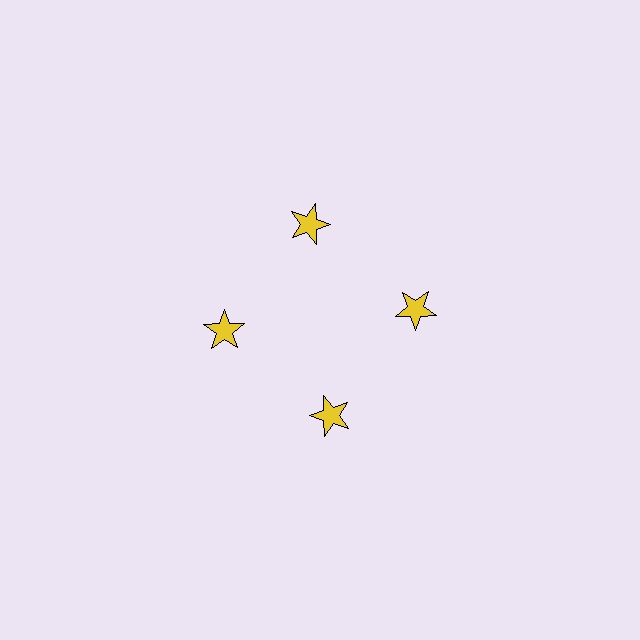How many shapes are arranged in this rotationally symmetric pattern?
There are 4 shapes, arranged in 4 groups of 1.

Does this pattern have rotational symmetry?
Yes, this pattern has 4-fold rotational symmetry. It looks the same after rotating 90 degrees around the center.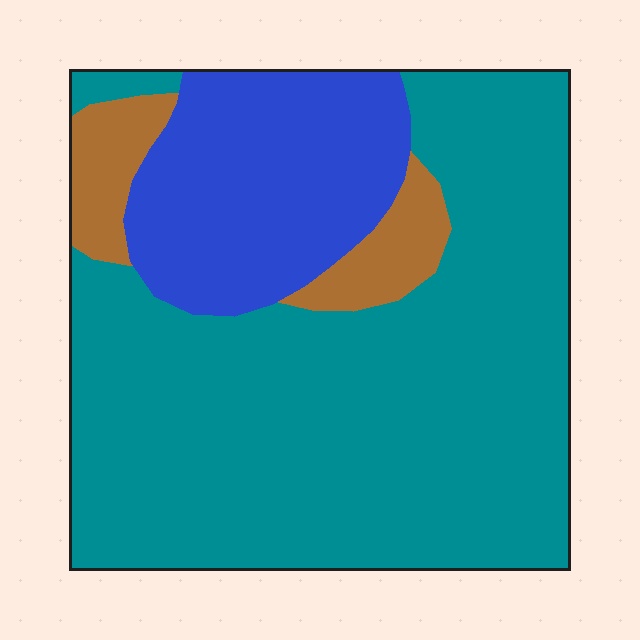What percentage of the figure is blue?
Blue covers around 20% of the figure.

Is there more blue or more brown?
Blue.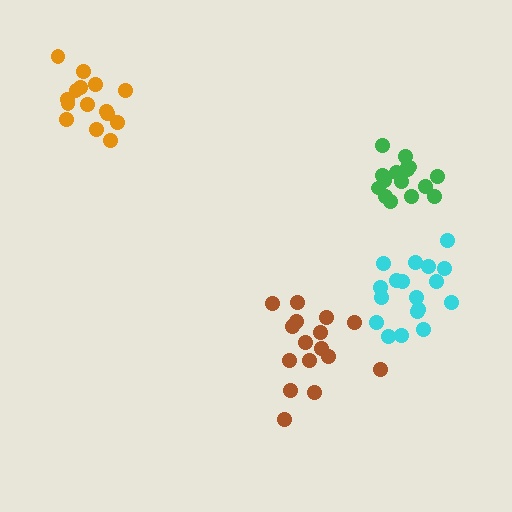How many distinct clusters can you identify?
There are 4 distinct clusters.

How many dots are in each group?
Group 1: 18 dots, Group 2: 16 dots, Group 3: 15 dots, Group 4: 16 dots (65 total).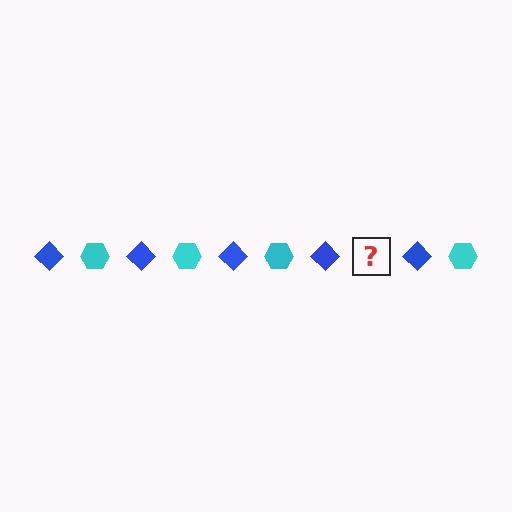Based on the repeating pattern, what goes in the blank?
The blank should be a cyan hexagon.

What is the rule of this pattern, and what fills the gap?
The rule is that the pattern alternates between blue diamond and cyan hexagon. The gap should be filled with a cyan hexagon.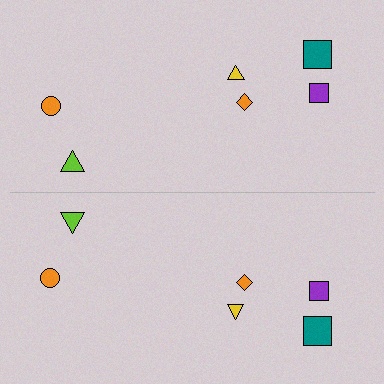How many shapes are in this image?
There are 12 shapes in this image.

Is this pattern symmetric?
Yes, this pattern has bilateral (reflection) symmetry.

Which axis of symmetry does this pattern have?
The pattern has a horizontal axis of symmetry running through the center of the image.